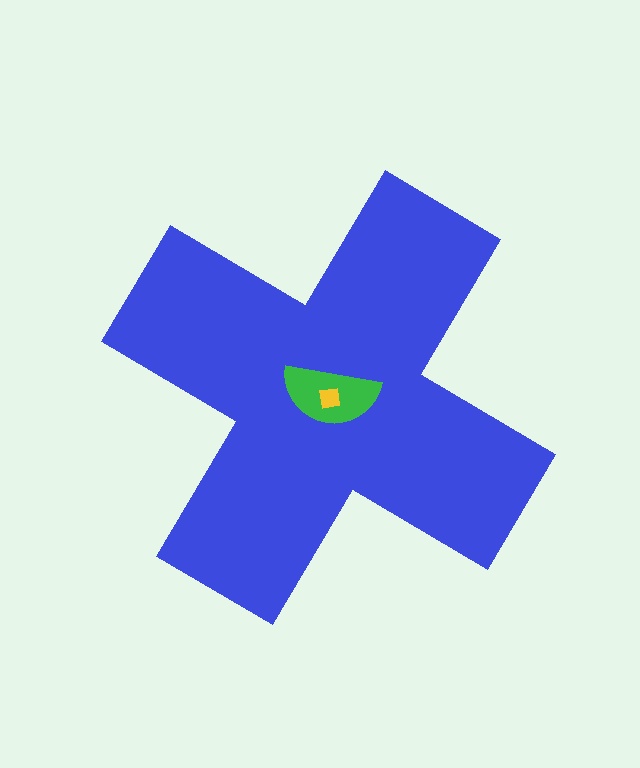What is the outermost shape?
The blue cross.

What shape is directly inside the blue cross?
The green semicircle.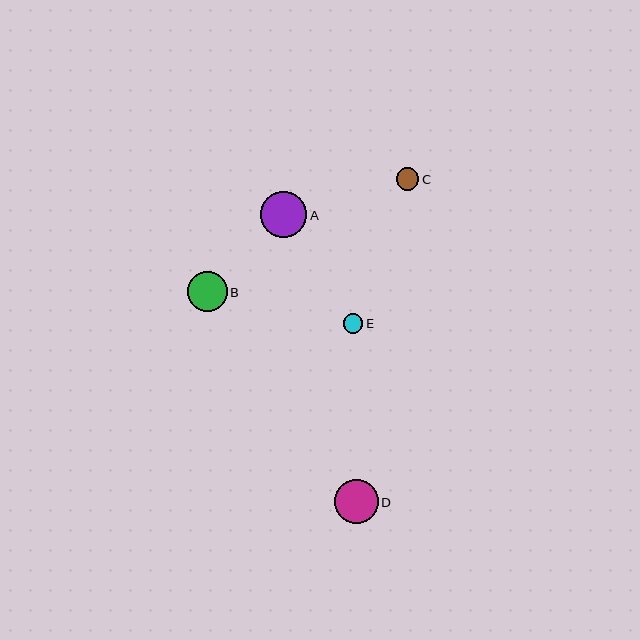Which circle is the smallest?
Circle E is the smallest with a size of approximately 19 pixels.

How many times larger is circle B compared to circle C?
Circle B is approximately 1.7 times the size of circle C.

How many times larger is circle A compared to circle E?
Circle A is approximately 2.4 times the size of circle E.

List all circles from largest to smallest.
From largest to smallest: A, D, B, C, E.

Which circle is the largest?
Circle A is the largest with a size of approximately 46 pixels.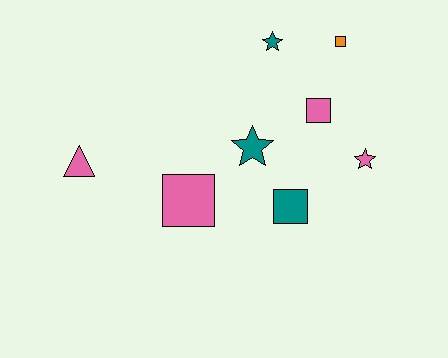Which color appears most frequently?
Pink, with 4 objects.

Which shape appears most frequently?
Square, with 4 objects.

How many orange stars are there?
There are no orange stars.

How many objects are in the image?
There are 8 objects.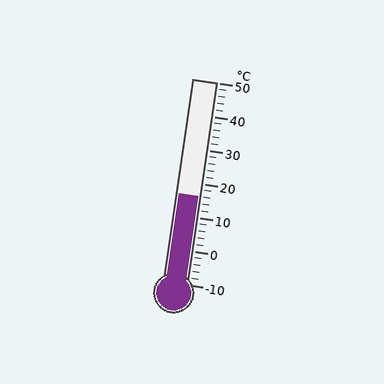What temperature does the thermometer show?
The thermometer shows approximately 16°C.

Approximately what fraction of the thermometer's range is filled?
The thermometer is filled to approximately 45% of its range.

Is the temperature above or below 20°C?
The temperature is below 20°C.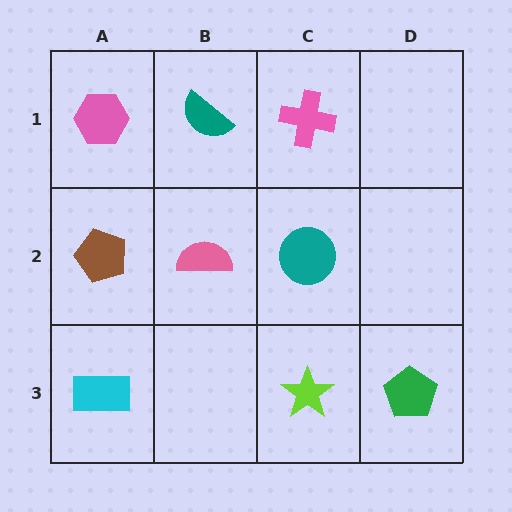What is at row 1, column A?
A pink hexagon.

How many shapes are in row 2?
3 shapes.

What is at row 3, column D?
A green pentagon.